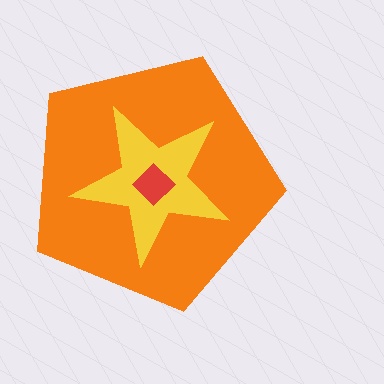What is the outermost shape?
The orange pentagon.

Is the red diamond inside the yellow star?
Yes.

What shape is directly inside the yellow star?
The red diamond.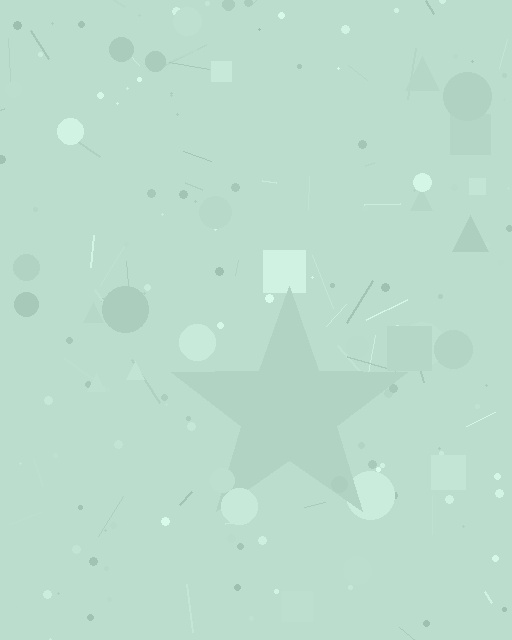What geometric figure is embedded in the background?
A star is embedded in the background.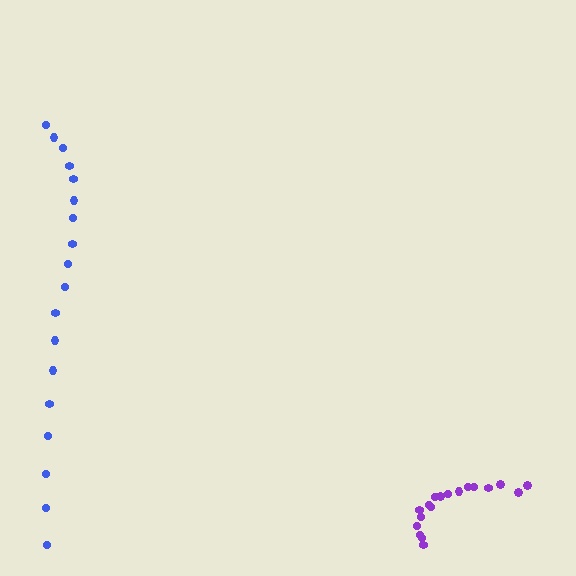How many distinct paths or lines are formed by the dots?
There are 2 distinct paths.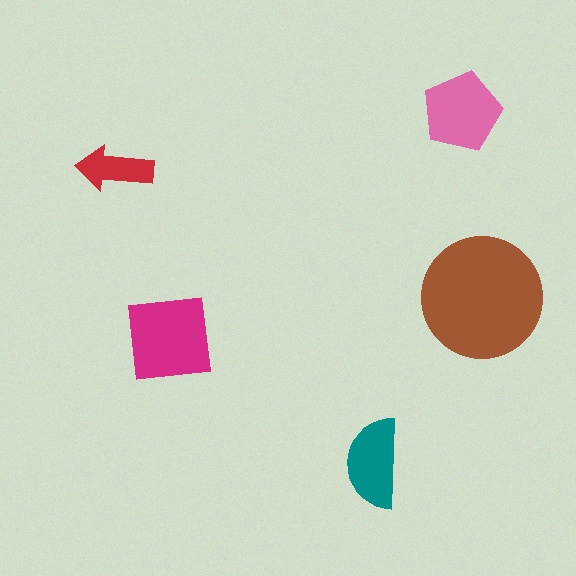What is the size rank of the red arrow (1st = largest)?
5th.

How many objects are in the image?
There are 5 objects in the image.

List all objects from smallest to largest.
The red arrow, the teal semicircle, the pink pentagon, the magenta square, the brown circle.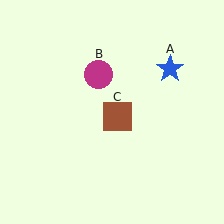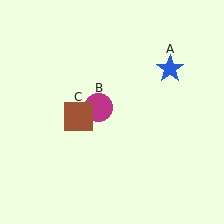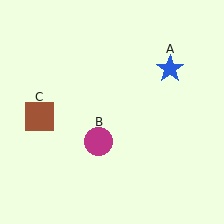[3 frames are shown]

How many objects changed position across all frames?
2 objects changed position: magenta circle (object B), brown square (object C).